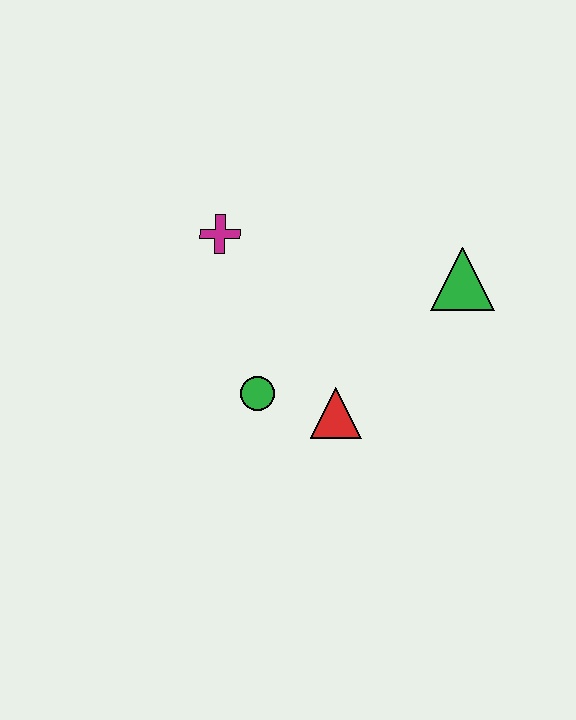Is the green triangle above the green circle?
Yes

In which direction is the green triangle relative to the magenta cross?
The green triangle is to the right of the magenta cross.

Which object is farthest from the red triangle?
The magenta cross is farthest from the red triangle.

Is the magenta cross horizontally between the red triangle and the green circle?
No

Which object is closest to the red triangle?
The green circle is closest to the red triangle.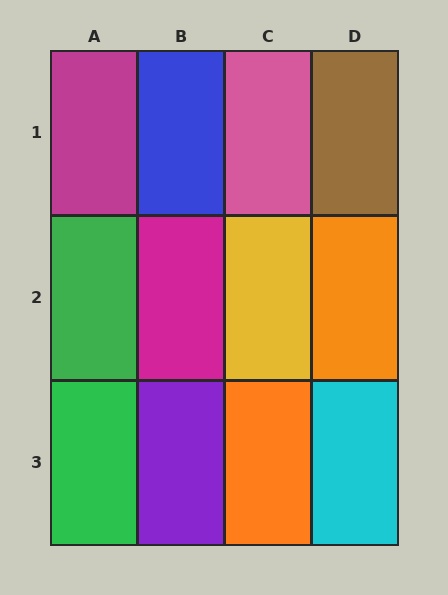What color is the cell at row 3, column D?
Cyan.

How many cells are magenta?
2 cells are magenta.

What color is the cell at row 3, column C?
Orange.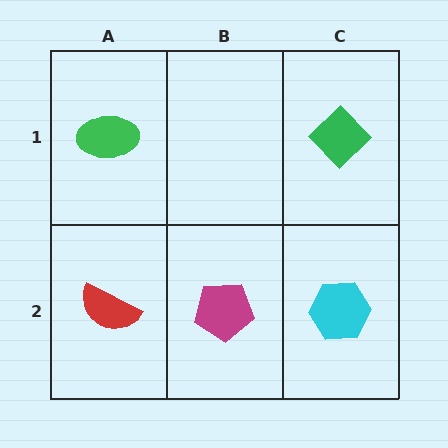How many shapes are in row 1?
2 shapes.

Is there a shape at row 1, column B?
No, that cell is empty.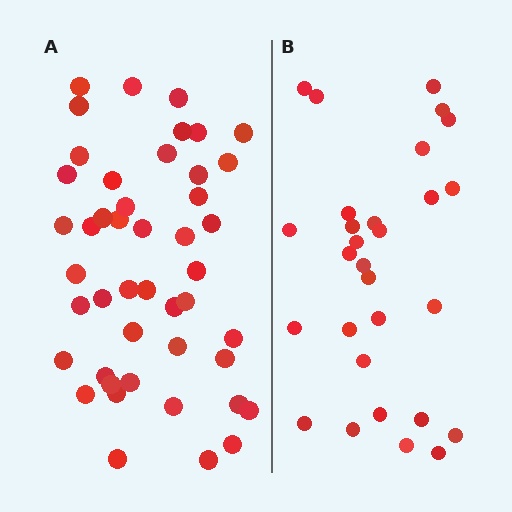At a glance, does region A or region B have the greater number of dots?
Region A (the left region) has more dots.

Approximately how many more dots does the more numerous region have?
Region A has approximately 15 more dots than region B.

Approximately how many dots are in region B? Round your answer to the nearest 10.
About 30 dots. (The exact count is 29, which rounds to 30.)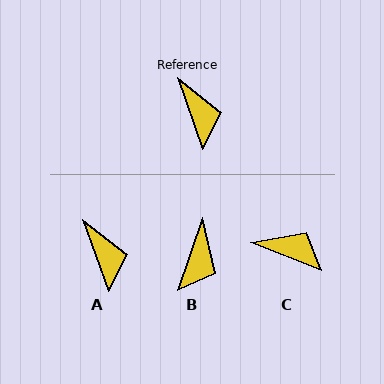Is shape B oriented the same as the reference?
No, it is off by about 39 degrees.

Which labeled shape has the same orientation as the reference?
A.